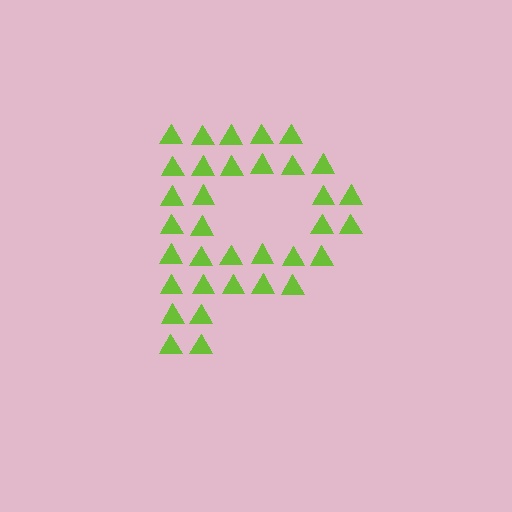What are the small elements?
The small elements are triangles.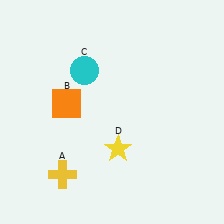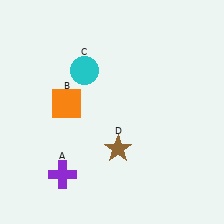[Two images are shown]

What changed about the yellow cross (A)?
In Image 1, A is yellow. In Image 2, it changed to purple.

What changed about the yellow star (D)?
In Image 1, D is yellow. In Image 2, it changed to brown.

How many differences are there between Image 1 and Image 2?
There are 2 differences between the two images.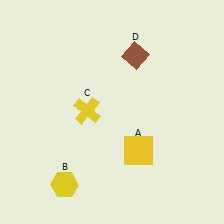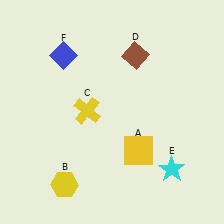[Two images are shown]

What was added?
A cyan star (E), a blue diamond (F) were added in Image 2.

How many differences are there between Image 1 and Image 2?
There are 2 differences between the two images.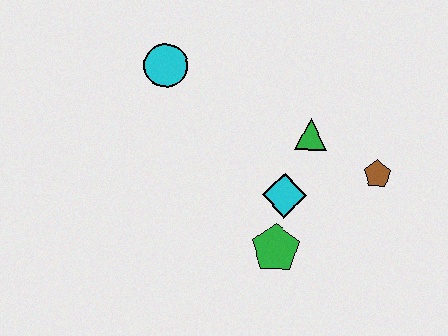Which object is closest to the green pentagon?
The cyan diamond is closest to the green pentagon.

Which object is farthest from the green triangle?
The cyan circle is farthest from the green triangle.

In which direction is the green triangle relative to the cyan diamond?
The green triangle is above the cyan diamond.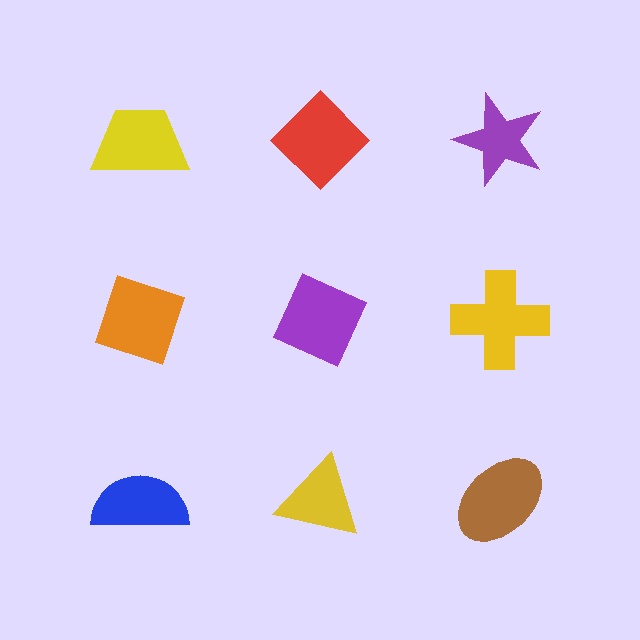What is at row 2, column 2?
A purple diamond.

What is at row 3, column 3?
A brown ellipse.